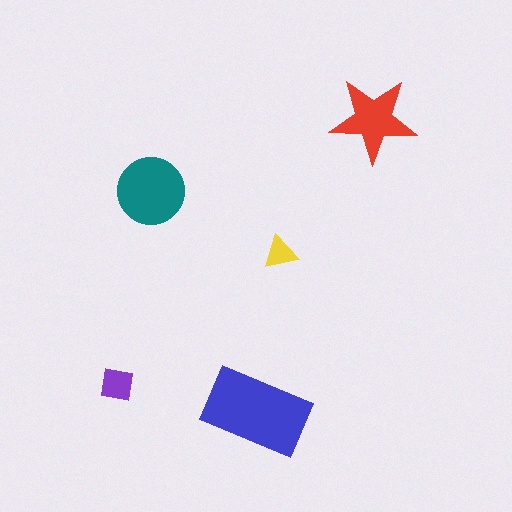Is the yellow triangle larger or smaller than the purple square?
Smaller.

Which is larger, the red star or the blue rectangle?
The blue rectangle.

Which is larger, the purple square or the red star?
The red star.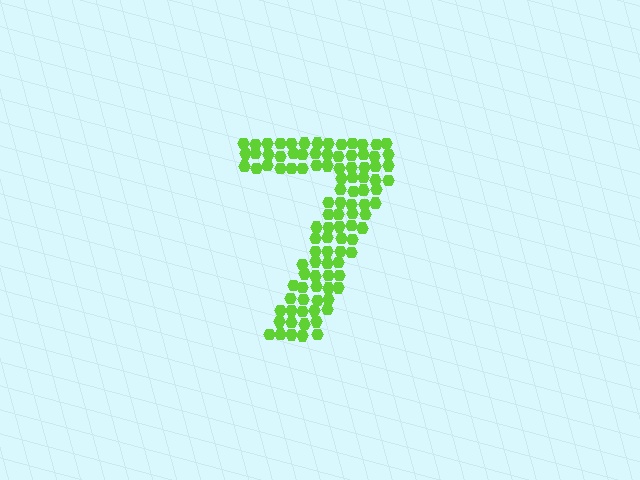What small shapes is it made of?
It is made of small hexagons.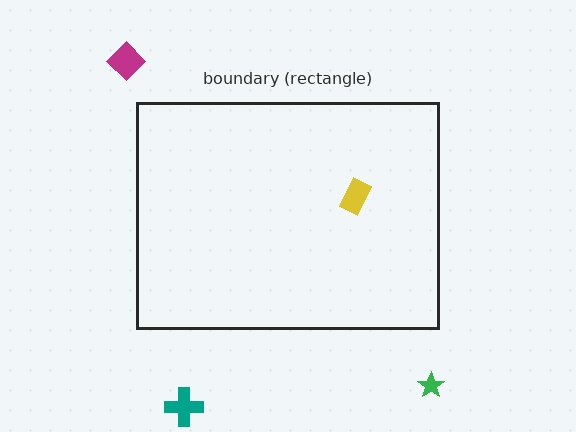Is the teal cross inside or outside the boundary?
Outside.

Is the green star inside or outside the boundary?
Outside.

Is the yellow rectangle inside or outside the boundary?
Inside.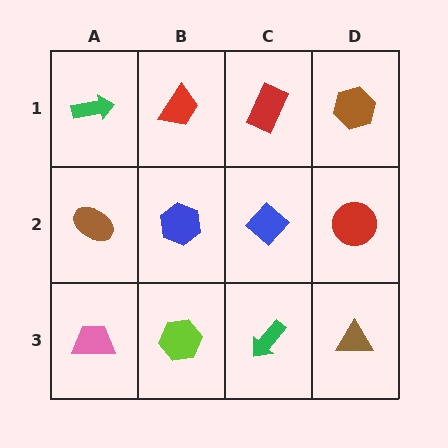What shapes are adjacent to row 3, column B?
A blue hexagon (row 2, column B), a pink trapezoid (row 3, column A), a green arrow (row 3, column C).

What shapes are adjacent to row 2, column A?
A green arrow (row 1, column A), a pink trapezoid (row 3, column A), a blue hexagon (row 2, column B).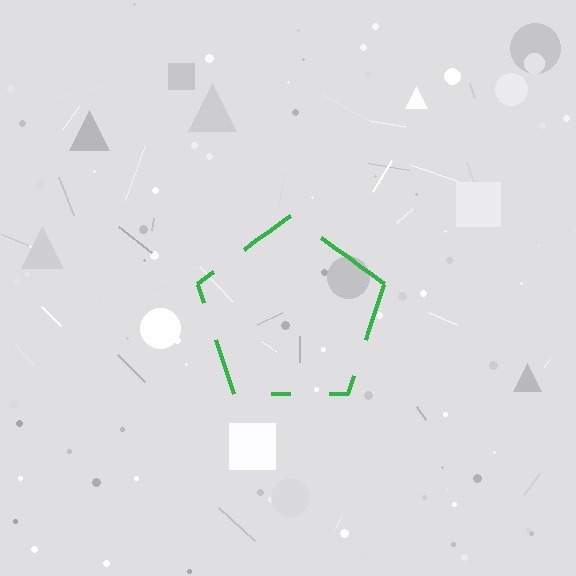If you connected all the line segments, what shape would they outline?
They would outline a pentagon.